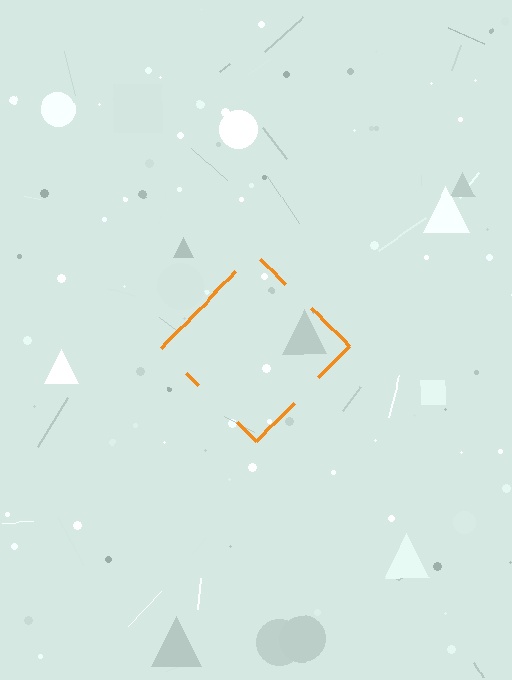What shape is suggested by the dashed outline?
The dashed outline suggests a diamond.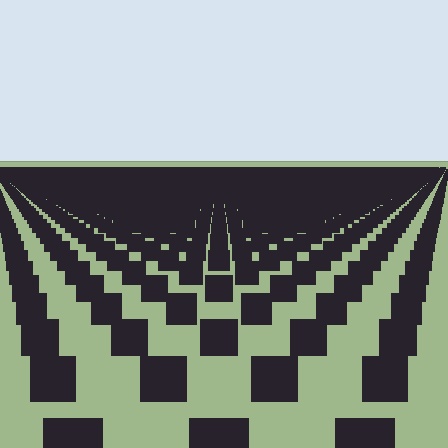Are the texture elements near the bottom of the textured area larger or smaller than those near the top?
Larger. Near the bottom, elements are closer to the viewer and appear at a bigger on-screen size.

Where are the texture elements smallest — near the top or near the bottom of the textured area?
Near the top.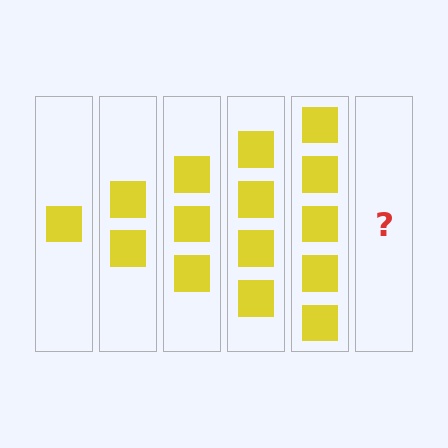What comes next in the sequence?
The next element should be 6 squares.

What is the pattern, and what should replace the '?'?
The pattern is that each step adds one more square. The '?' should be 6 squares.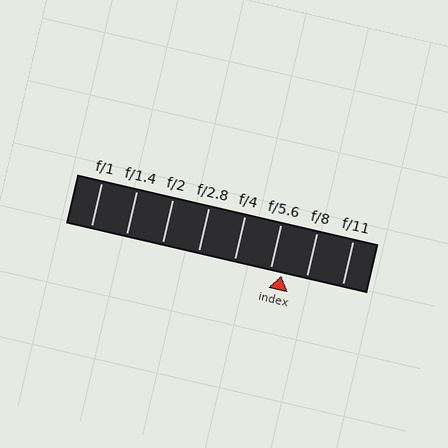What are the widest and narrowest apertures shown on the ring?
The widest aperture shown is f/1 and the narrowest is f/11.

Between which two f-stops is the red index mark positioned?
The index mark is between f/5.6 and f/8.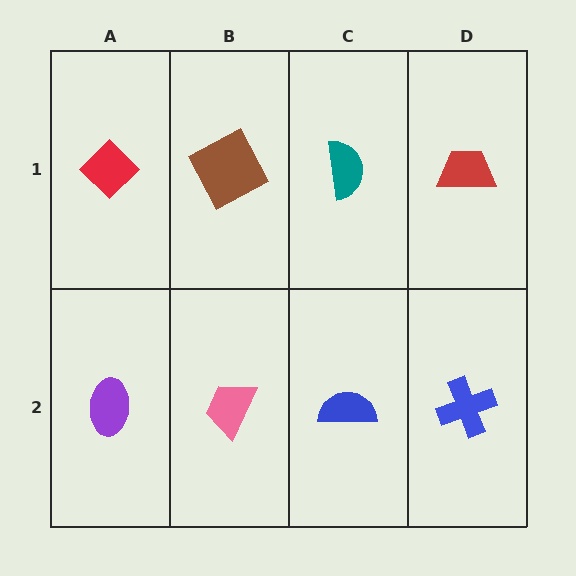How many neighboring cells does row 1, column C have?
3.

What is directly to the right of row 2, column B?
A blue semicircle.